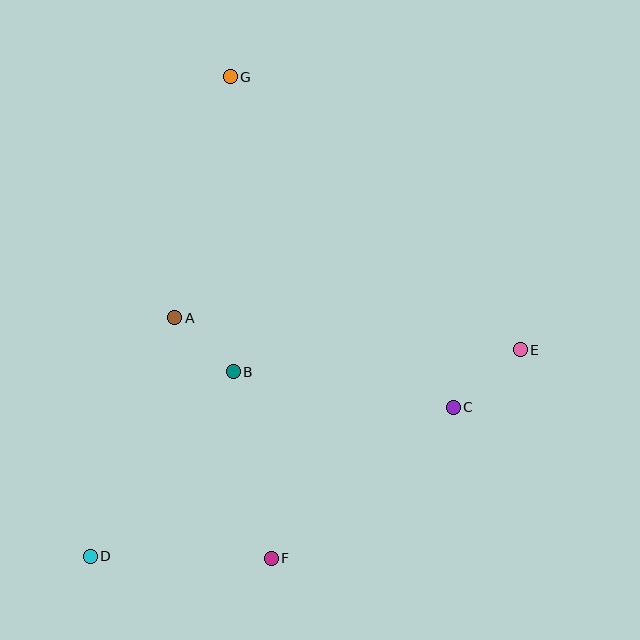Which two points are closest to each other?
Points A and B are closest to each other.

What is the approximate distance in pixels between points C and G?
The distance between C and G is approximately 399 pixels.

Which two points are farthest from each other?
Points D and G are farthest from each other.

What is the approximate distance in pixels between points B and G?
The distance between B and G is approximately 295 pixels.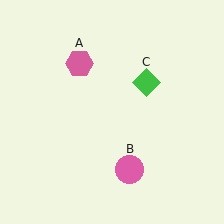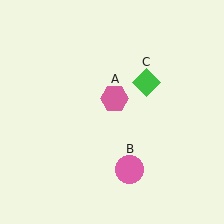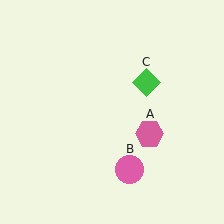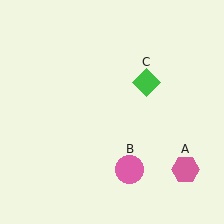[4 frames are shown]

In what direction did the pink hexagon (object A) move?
The pink hexagon (object A) moved down and to the right.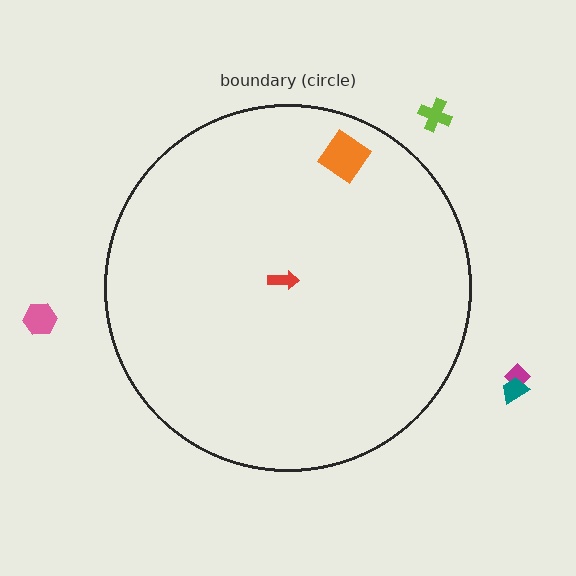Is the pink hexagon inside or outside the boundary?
Outside.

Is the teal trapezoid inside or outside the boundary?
Outside.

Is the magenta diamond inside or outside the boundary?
Outside.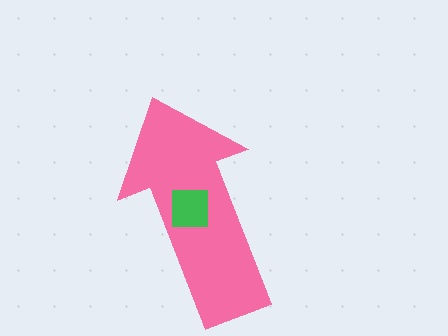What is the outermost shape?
The pink arrow.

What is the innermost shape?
The green square.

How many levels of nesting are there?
2.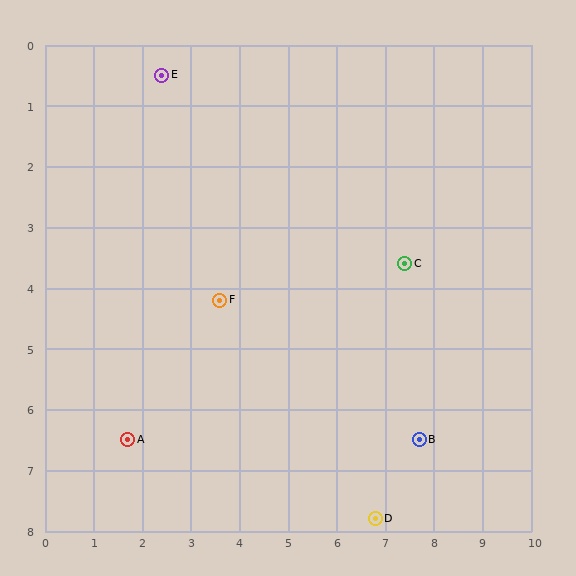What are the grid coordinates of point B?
Point B is at approximately (7.7, 6.5).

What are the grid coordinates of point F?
Point F is at approximately (3.6, 4.2).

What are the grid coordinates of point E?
Point E is at approximately (2.4, 0.5).